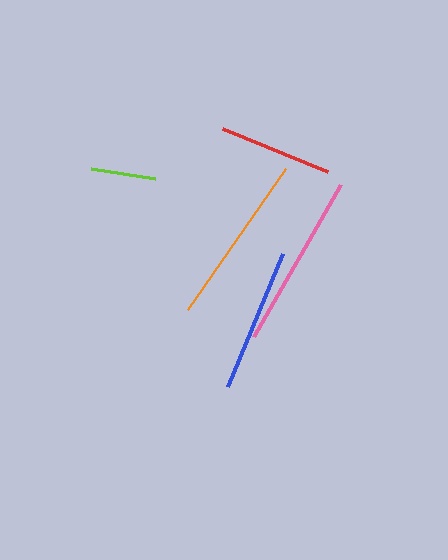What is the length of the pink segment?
The pink segment is approximately 174 pixels long.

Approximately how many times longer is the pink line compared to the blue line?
The pink line is approximately 1.2 times the length of the blue line.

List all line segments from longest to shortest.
From longest to shortest: pink, orange, blue, red, lime.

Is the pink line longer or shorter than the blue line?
The pink line is longer than the blue line.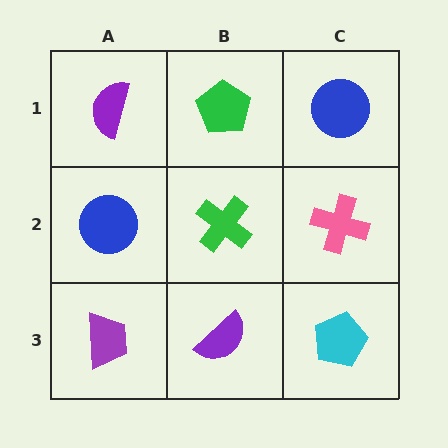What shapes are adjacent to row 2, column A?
A purple semicircle (row 1, column A), a purple trapezoid (row 3, column A), a green cross (row 2, column B).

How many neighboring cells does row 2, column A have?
3.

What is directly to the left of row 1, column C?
A green pentagon.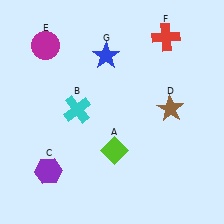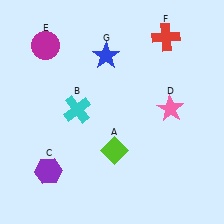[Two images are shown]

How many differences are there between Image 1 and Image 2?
There is 1 difference between the two images.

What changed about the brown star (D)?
In Image 1, D is brown. In Image 2, it changed to pink.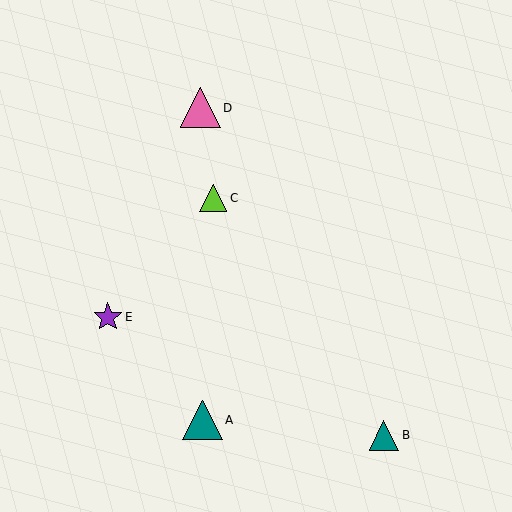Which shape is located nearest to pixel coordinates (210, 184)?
The lime triangle (labeled C) at (213, 198) is nearest to that location.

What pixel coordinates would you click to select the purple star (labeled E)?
Click at (108, 317) to select the purple star E.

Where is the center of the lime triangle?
The center of the lime triangle is at (213, 198).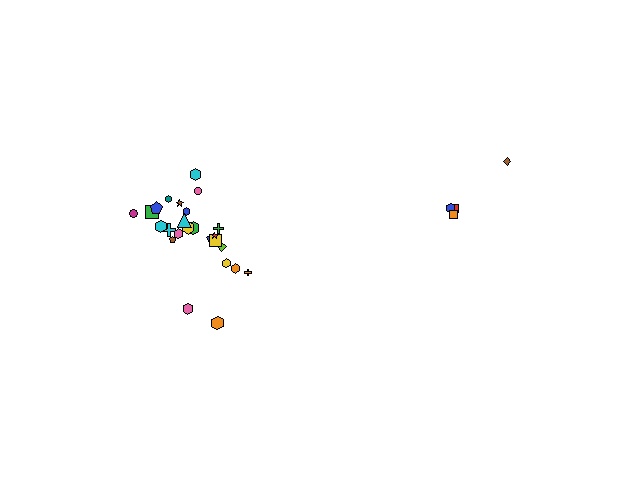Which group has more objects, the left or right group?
The left group.